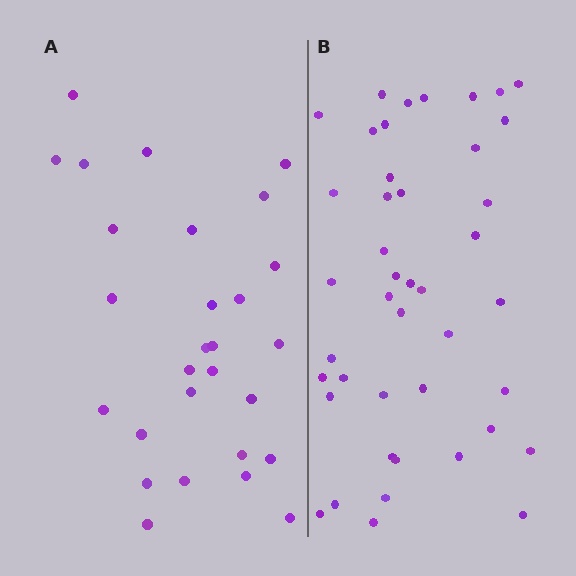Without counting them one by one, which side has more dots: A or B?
Region B (the right region) has more dots.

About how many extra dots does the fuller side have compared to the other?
Region B has approximately 15 more dots than region A.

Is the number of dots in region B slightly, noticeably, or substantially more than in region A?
Region B has substantially more. The ratio is roughly 1.5 to 1.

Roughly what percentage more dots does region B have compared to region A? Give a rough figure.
About 55% more.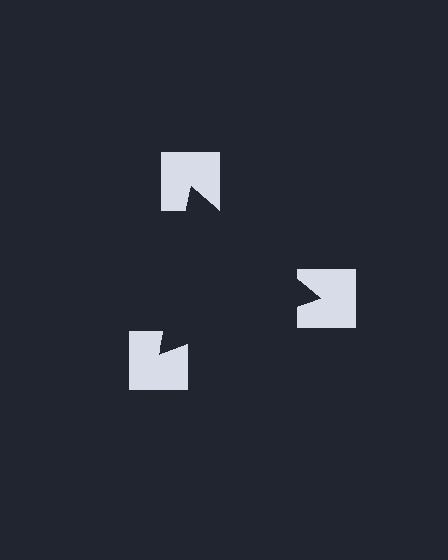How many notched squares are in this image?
There are 3 — one at each vertex of the illusory triangle.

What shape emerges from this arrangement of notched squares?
An illusory triangle — its edges are inferred from the aligned wedge cuts in the notched squares, not physically drawn.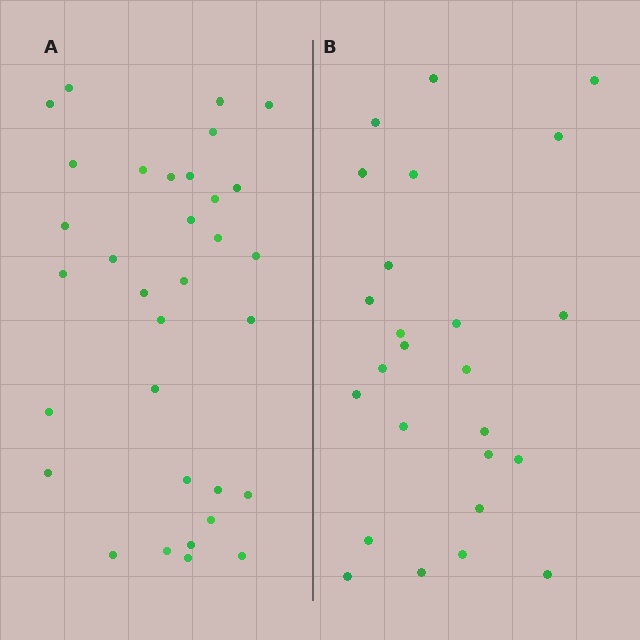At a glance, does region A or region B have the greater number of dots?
Region A (the left region) has more dots.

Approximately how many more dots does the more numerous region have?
Region A has roughly 8 or so more dots than region B.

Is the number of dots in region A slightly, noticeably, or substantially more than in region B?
Region A has noticeably more, but not dramatically so. The ratio is roughly 1.3 to 1.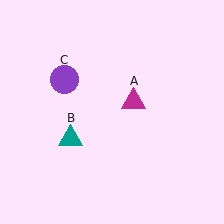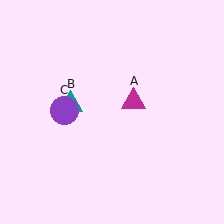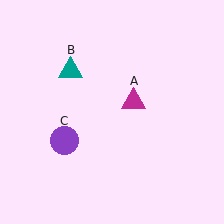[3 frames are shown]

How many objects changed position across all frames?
2 objects changed position: teal triangle (object B), purple circle (object C).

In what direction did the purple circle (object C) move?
The purple circle (object C) moved down.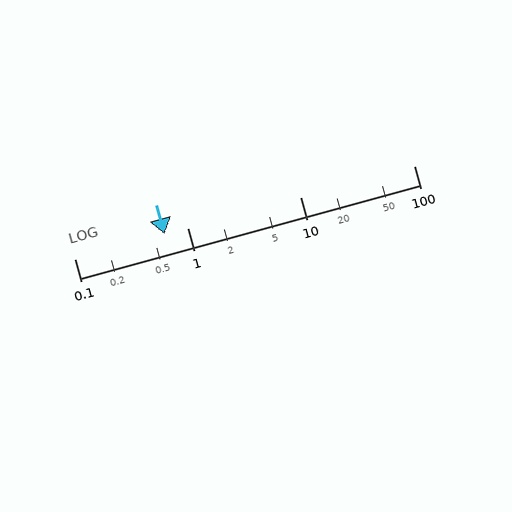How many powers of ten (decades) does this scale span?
The scale spans 3 decades, from 0.1 to 100.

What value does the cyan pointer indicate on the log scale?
The pointer indicates approximately 0.63.